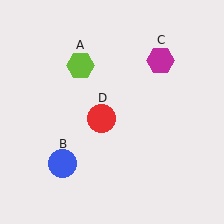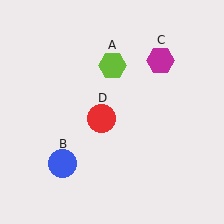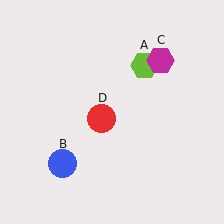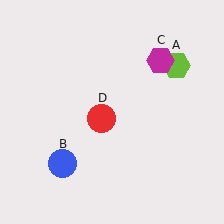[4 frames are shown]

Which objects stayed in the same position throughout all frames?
Blue circle (object B) and magenta hexagon (object C) and red circle (object D) remained stationary.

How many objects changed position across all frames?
1 object changed position: lime hexagon (object A).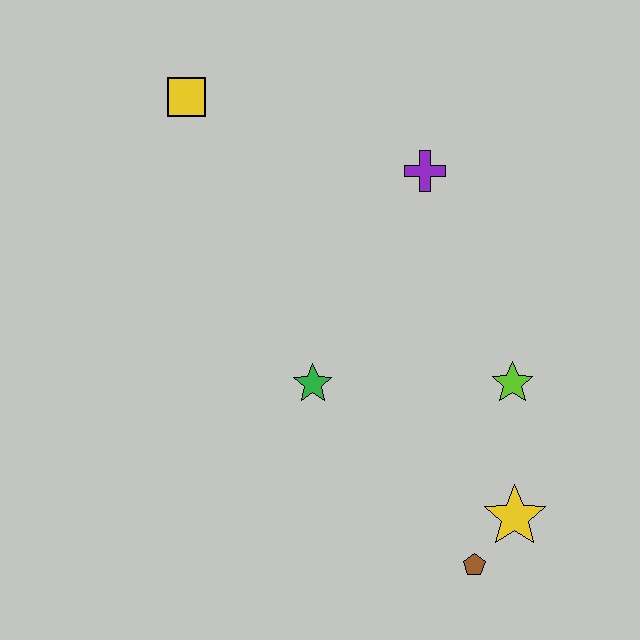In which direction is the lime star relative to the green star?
The lime star is to the right of the green star.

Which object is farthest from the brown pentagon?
The yellow square is farthest from the brown pentagon.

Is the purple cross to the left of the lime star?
Yes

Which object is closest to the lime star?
The yellow star is closest to the lime star.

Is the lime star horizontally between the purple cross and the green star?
No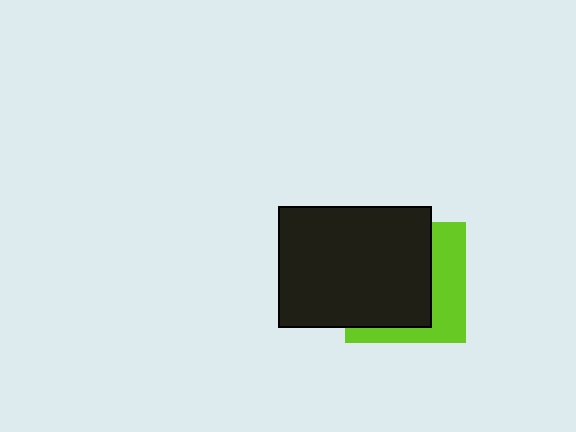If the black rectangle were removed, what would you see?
You would see the complete lime square.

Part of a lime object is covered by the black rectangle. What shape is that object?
It is a square.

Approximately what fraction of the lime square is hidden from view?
Roughly 62% of the lime square is hidden behind the black rectangle.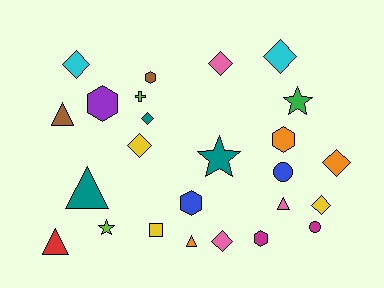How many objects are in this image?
There are 25 objects.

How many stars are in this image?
There are 3 stars.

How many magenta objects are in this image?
There are 2 magenta objects.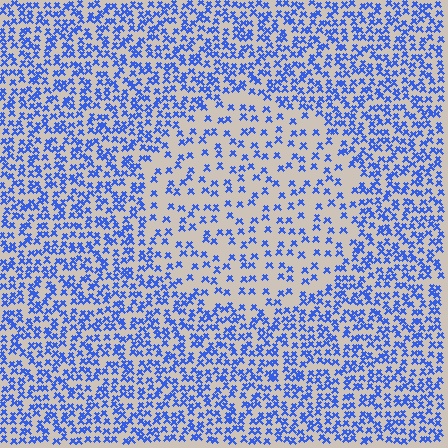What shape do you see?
I see a circle.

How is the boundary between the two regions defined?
The boundary is defined by a change in element density (approximately 2.1x ratio). All elements are the same color, size, and shape.